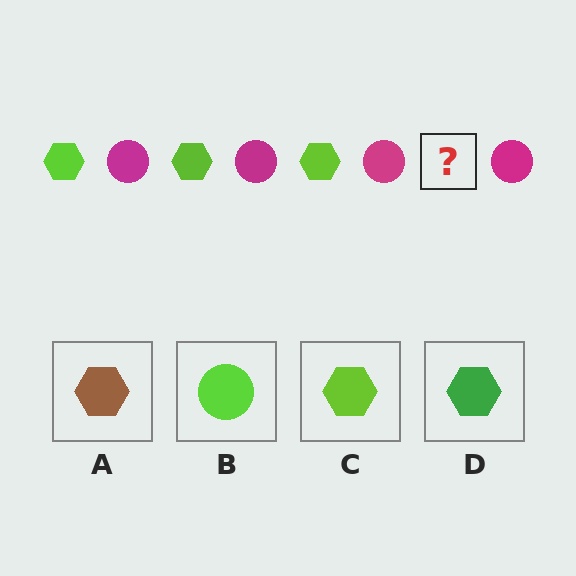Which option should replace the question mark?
Option C.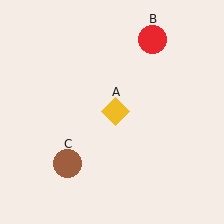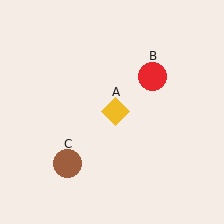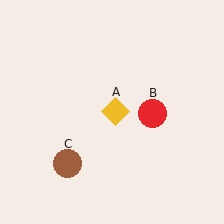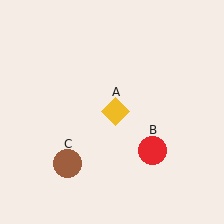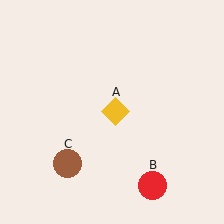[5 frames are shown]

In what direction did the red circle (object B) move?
The red circle (object B) moved down.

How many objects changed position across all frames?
1 object changed position: red circle (object B).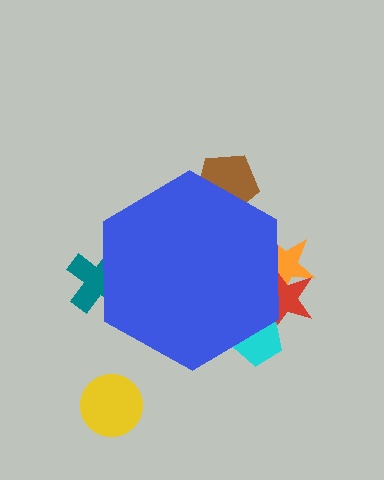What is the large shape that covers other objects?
A blue hexagon.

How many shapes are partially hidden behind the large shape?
5 shapes are partially hidden.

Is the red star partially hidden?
Yes, the red star is partially hidden behind the blue hexagon.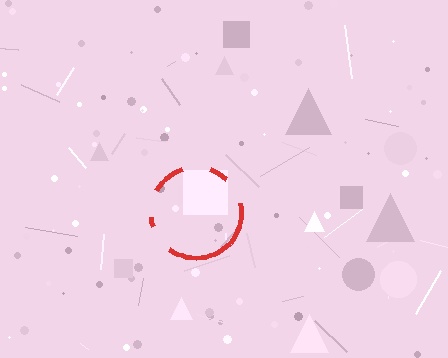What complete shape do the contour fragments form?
The contour fragments form a circle.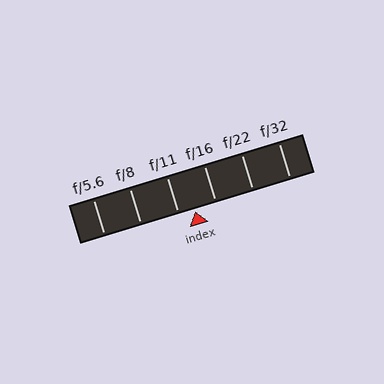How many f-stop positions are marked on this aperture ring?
There are 6 f-stop positions marked.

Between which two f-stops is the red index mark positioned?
The index mark is between f/11 and f/16.